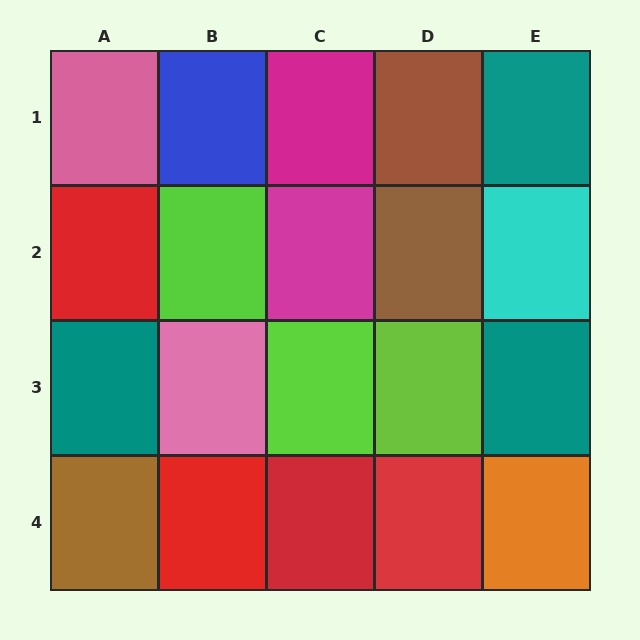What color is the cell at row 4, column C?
Red.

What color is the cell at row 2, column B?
Lime.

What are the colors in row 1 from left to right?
Pink, blue, magenta, brown, teal.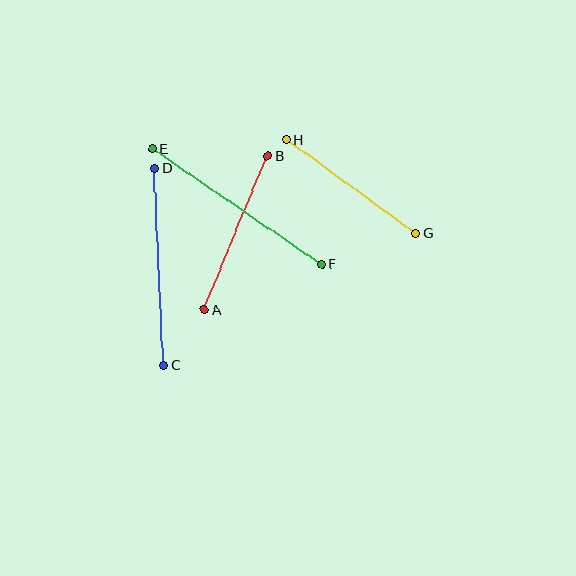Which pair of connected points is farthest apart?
Points E and F are farthest apart.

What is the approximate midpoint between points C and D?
The midpoint is at approximately (159, 267) pixels.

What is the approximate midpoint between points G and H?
The midpoint is at approximately (351, 186) pixels.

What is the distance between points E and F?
The distance is approximately 204 pixels.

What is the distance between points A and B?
The distance is approximately 166 pixels.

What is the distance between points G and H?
The distance is approximately 159 pixels.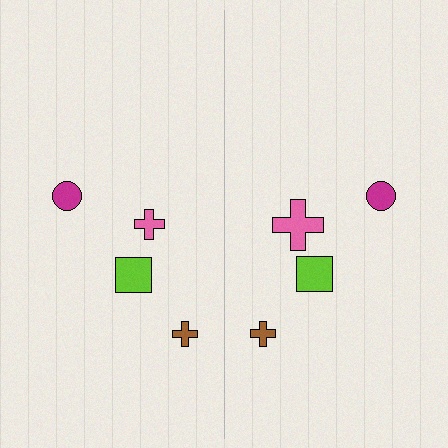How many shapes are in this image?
There are 8 shapes in this image.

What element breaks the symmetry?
The pink cross on the right side has a different size than its mirror counterpart.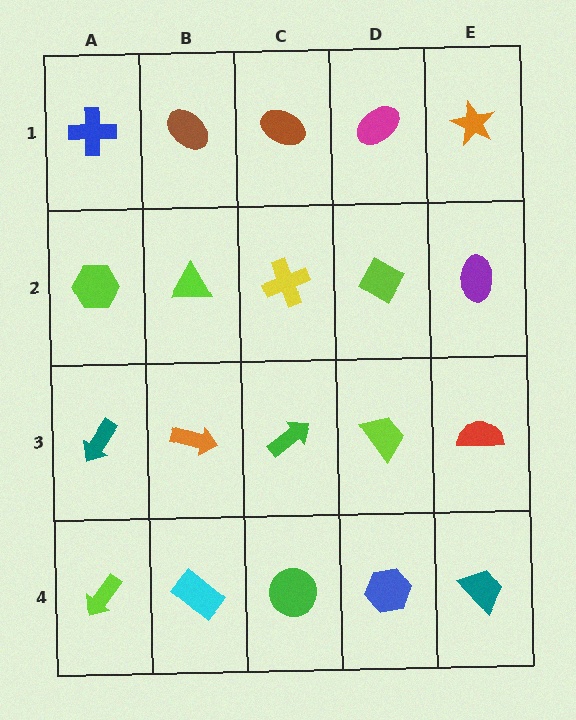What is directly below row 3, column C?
A green circle.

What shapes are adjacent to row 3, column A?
A lime hexagon (row 2, column A), a lime arrow (row 4, column A), an orange arrow (row 3, column B).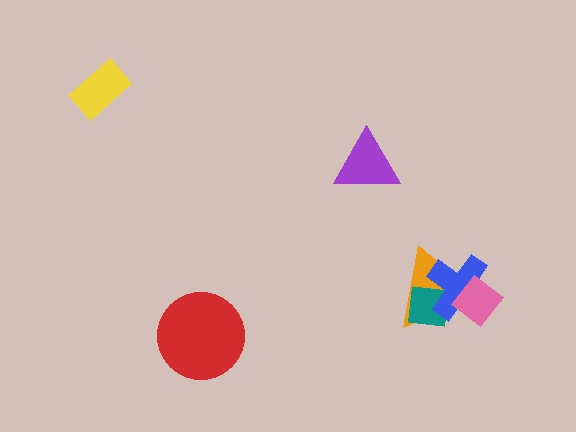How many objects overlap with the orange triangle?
3 objects overlap with the orange triangle.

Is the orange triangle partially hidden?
Yes, it is partially covered by another shape.